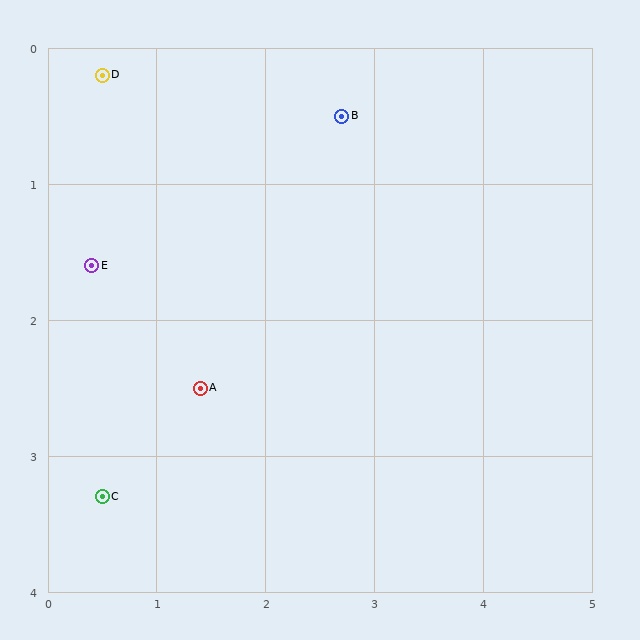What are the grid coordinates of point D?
Point D is at approximately (0.5, 0.2).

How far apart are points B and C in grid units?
Points B and C are about 3.6 grid units apart.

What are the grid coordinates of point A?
Point A is at approximately (1.4, 2.5).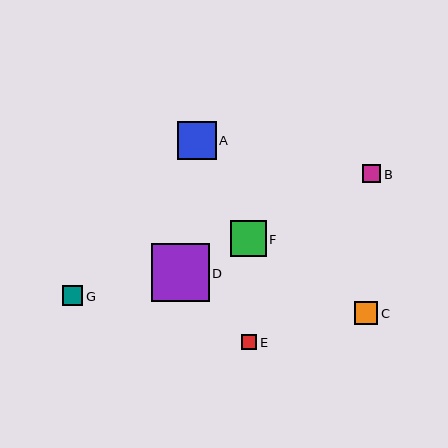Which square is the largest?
Square D is the largest with a size of approximately 58 pixels.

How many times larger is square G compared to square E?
Square G is approximately 1.3 times the size of square E.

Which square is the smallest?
Square E is the smallest with a size of approximately 15 pixels.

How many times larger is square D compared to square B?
Square D is approximately 3.2 times the size of square B.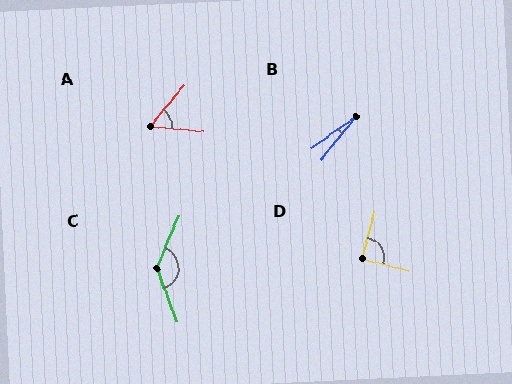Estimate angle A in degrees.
Approximately 56 degrees.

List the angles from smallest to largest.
B (16°), A (56°), D (90°), C (137°).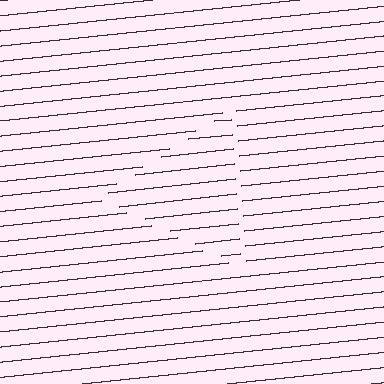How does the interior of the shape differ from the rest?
The interior of the shape contains the same grating, shifted by half a period — the contour is defined by the phase discontinuity where line-ends from the inner and outer gratings abut.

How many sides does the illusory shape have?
3 sides — the line-ends trace a triangle.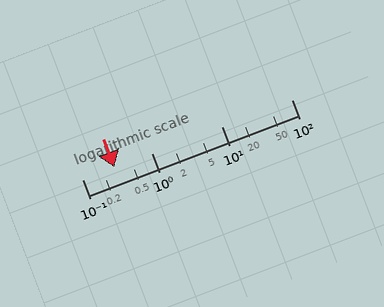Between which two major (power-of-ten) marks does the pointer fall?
The pointer is between 0.1 and 1.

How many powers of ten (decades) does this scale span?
The scale spans 3 decades, from 0.1 to 100.